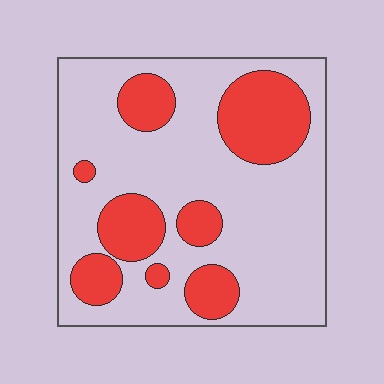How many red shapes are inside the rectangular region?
8.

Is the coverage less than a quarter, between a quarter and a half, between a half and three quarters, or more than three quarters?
Between a quarter and a half.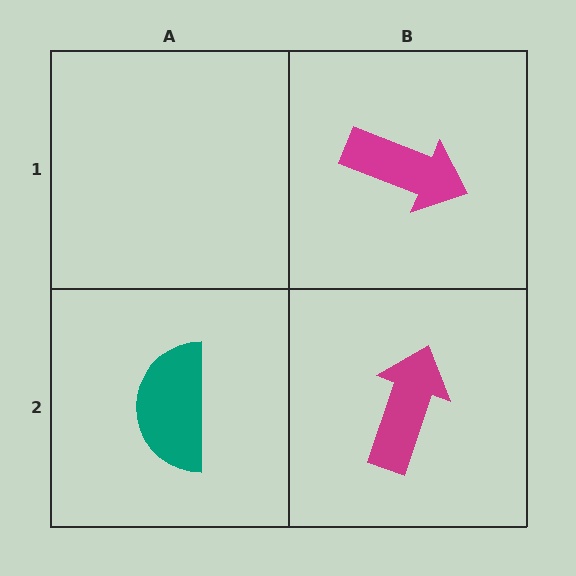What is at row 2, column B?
A magenta arrow.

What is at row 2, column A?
A teal semicircle.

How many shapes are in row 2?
2 shapes.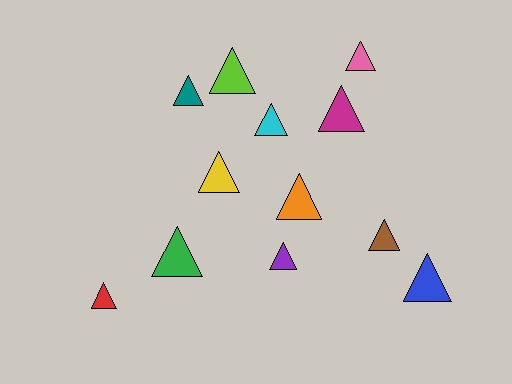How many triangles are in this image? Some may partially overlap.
There are 12 triangles.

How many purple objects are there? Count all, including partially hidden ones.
There is 1 purple object.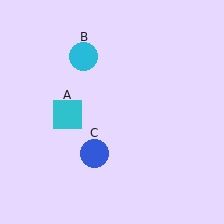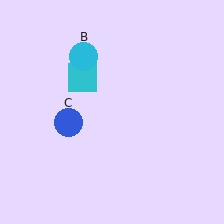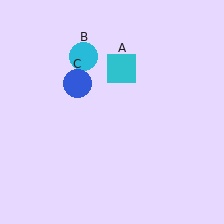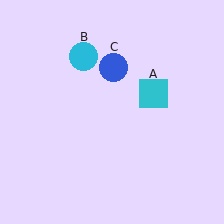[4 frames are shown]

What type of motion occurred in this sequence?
The cyan square (object A), blue circle (object C) rotated clockwise around the center of the scene.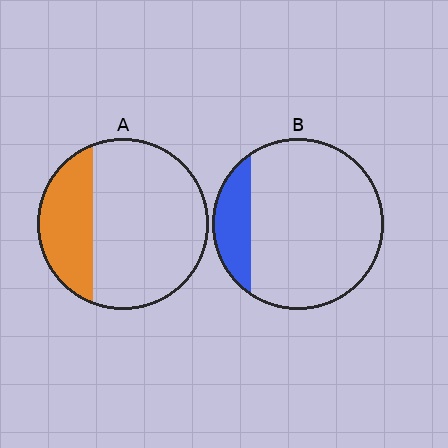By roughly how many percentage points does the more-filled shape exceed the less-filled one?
By roughly 10 percentage points (A over B).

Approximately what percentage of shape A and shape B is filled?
A is approximately 30% and B is approximately 15%.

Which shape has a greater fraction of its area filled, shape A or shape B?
Shape A.